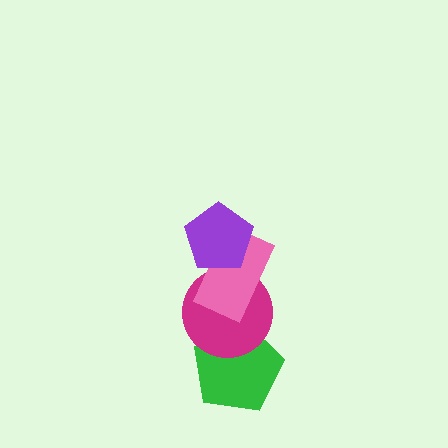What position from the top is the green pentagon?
The green pentagon is 4th from the top.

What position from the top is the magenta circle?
The magenta circle is 3rd from the top.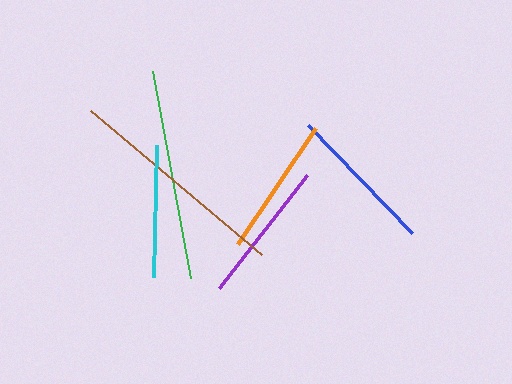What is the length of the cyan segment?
The cyan segment is approximately 132 pixels long.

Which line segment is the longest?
The brown line is the longest at approximately 224 pixels.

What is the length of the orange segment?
The orange segment is approximately 139 pixels long.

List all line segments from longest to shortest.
From longest to shortest: brown, green, blue, purple, orange, cyan.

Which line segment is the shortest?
The cyan line is the shortest at approximately 132 pixels.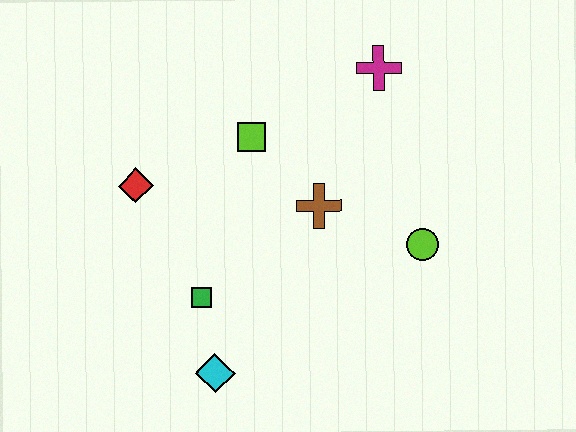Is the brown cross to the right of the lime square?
Yes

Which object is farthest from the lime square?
The cyan diamond is farthest from the lime square.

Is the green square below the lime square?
Yes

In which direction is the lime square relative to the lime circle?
The lime square is to the left of the lime circle.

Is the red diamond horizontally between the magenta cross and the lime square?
No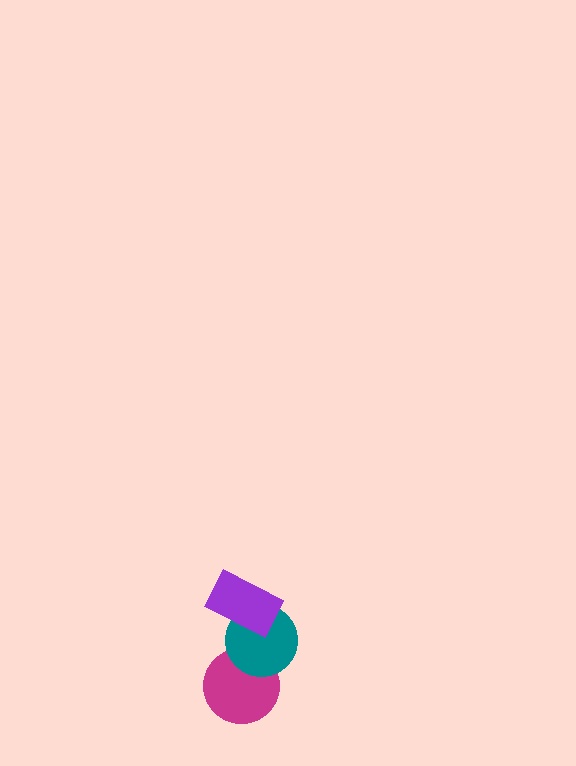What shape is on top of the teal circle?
The purple rectangle is on top of the teal circle.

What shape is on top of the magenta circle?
The teal circle is on top of the magenta circle.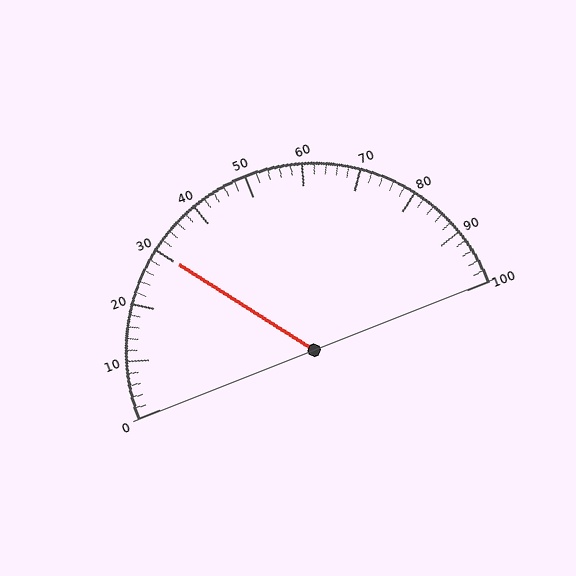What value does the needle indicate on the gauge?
The needle indicates approximately 30.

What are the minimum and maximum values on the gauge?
The gauge ranges from 0 to 100.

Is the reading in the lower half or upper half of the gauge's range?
The reading is in the lower half of the range (0 to 100).